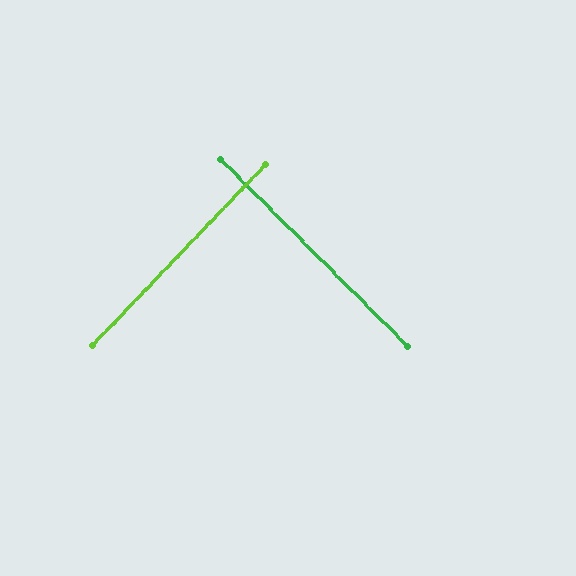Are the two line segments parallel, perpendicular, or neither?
Perpendicular — they meet at approximately 89°.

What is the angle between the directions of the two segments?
Approximately 89 degrees.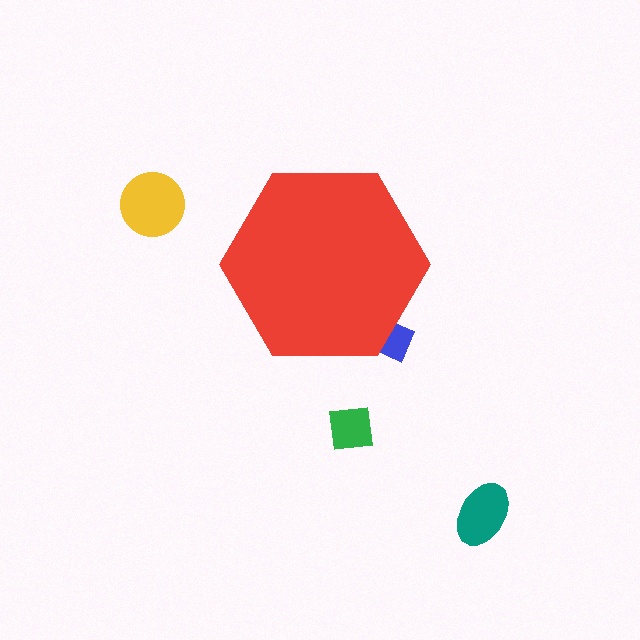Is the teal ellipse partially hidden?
No, the teal ellipse is fully visible.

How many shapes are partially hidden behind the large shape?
1 shape is partially hidden.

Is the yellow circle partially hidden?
No, the yellow circle is fully visible.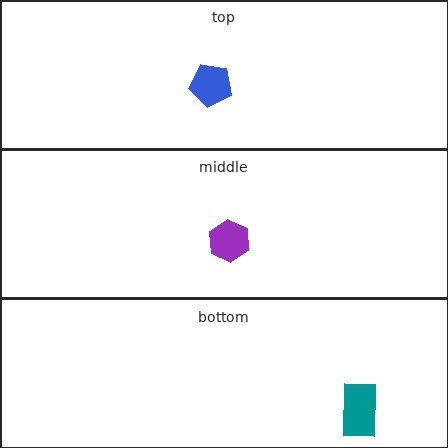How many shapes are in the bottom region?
1.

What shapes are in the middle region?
The purple hexagon.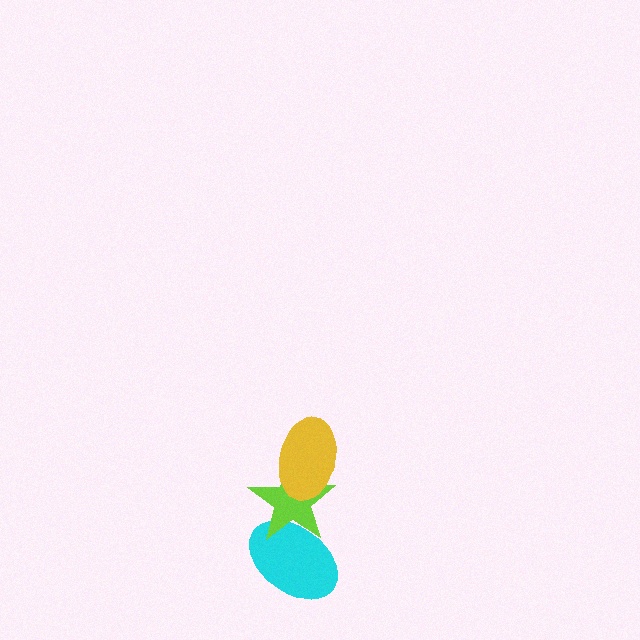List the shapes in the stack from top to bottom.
From top to bottom: the yellow ellipse, the lime star, the cyan ellipse.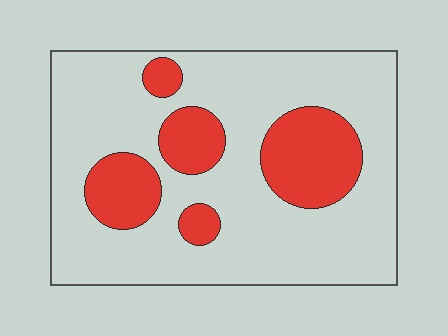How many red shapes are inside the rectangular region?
5.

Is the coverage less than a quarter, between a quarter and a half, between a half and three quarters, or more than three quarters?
Less than a quarter.